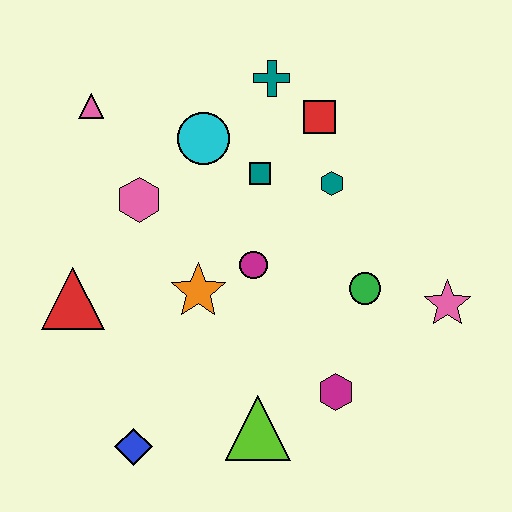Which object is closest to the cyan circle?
The teal square is closest to the cyan circle.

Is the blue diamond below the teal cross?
Yes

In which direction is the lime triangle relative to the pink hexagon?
The lime triangle is below the pink hexagon.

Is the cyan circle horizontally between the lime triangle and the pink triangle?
Yes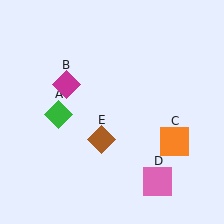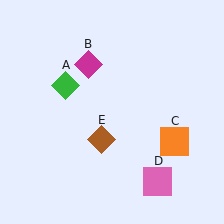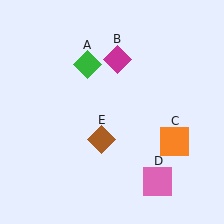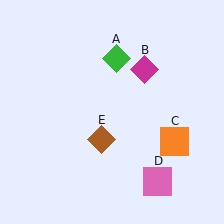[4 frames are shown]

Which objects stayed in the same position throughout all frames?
Orange square (object C) and pink square (object D) and brown diamond (object E) remained stationary.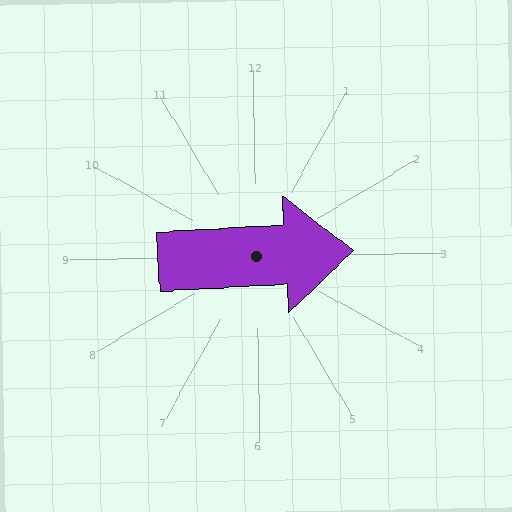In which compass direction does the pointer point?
East.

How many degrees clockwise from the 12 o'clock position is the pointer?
Approximately 88 degrees.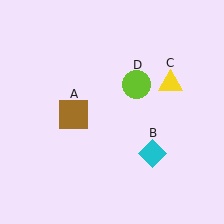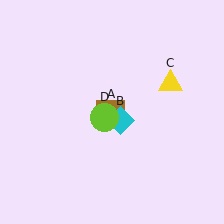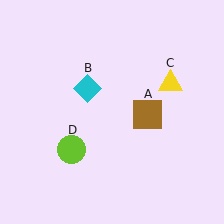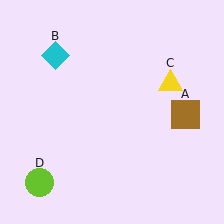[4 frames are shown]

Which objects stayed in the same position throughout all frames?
Yellow triangle (object C) remained stationary.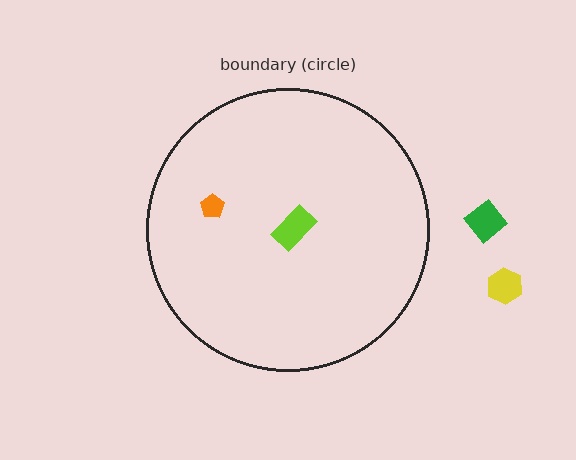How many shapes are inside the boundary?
2 inside, 2 outside.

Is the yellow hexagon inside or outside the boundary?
Outside.